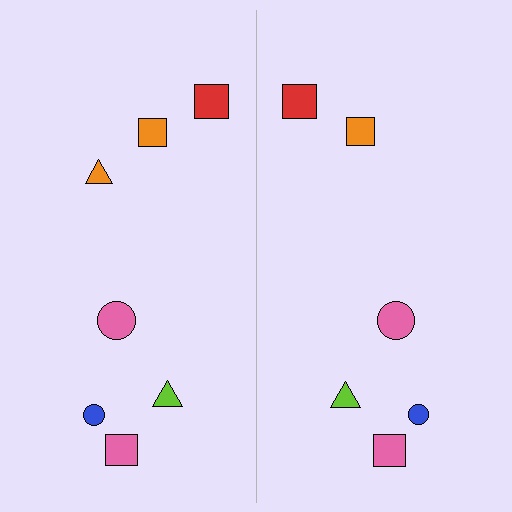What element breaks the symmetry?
A orange triangle is missing from the right side.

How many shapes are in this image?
There are 13 shapes in this image.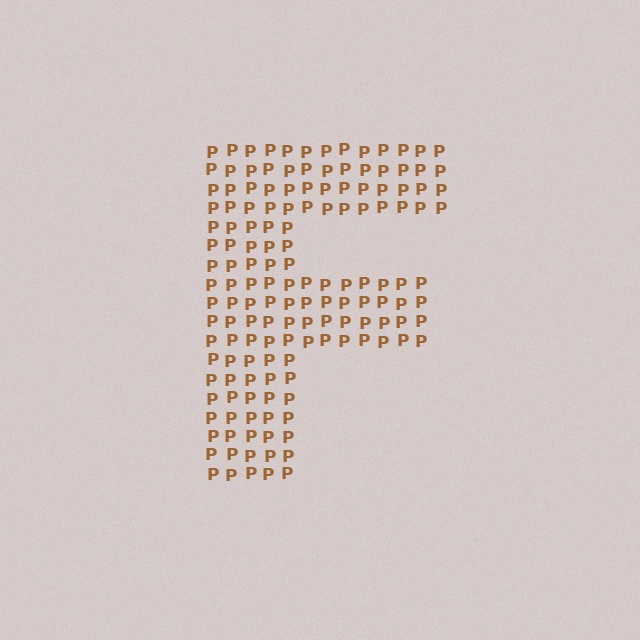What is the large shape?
The large shape is the letter F.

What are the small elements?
The small elements are letter P's.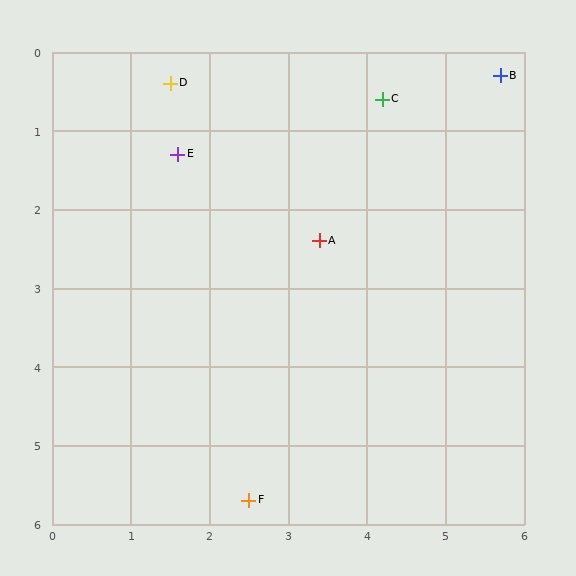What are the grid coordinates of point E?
Point E is at approximately (1.6, 1.3).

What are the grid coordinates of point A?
Point A is at approximately (3.4, 2.4).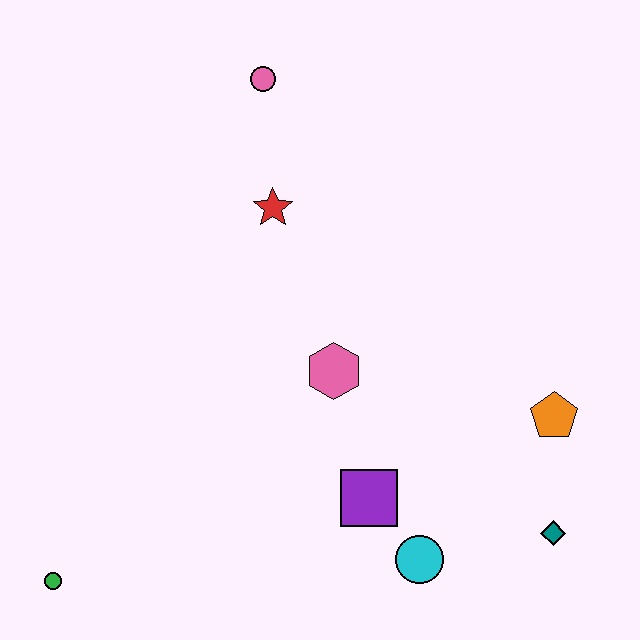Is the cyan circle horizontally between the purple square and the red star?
No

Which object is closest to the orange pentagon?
The teal diamond is closest to the orange pentagon.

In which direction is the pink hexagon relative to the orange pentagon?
The pink hexagon is to the left of the orange pentagon.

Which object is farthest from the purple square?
The pink circle is farthest from the purple square.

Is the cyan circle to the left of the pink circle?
No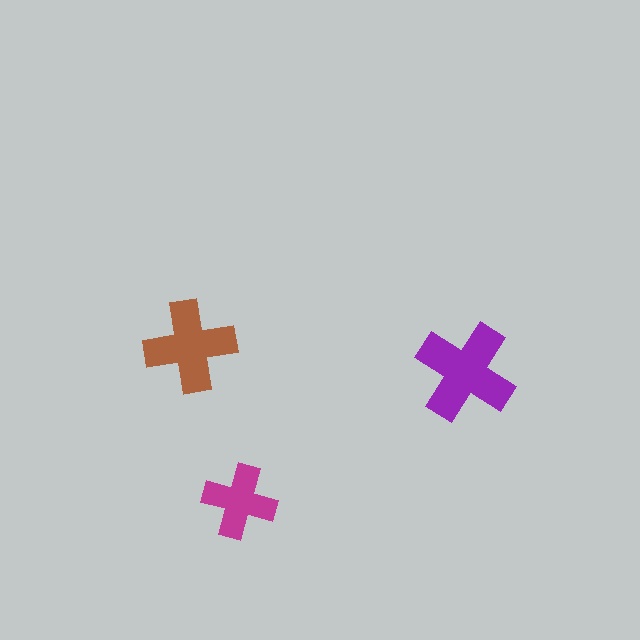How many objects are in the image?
There are 3 objects in the image.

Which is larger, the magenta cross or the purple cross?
The purple one.